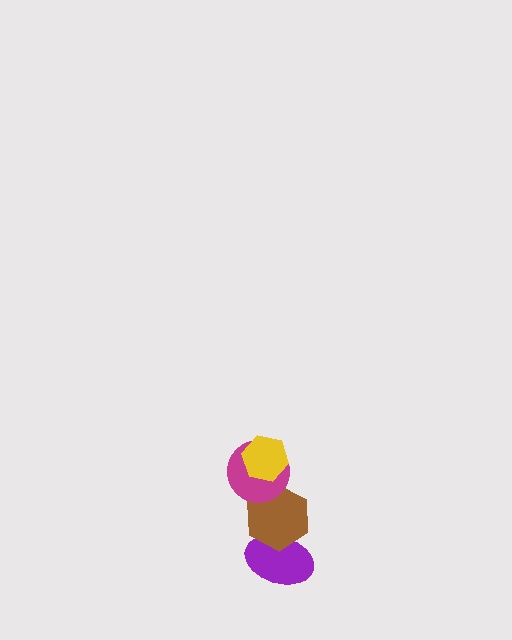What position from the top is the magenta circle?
The magenta circle is 2nd from the top.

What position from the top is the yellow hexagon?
The yellow hexagon is 1st from the top.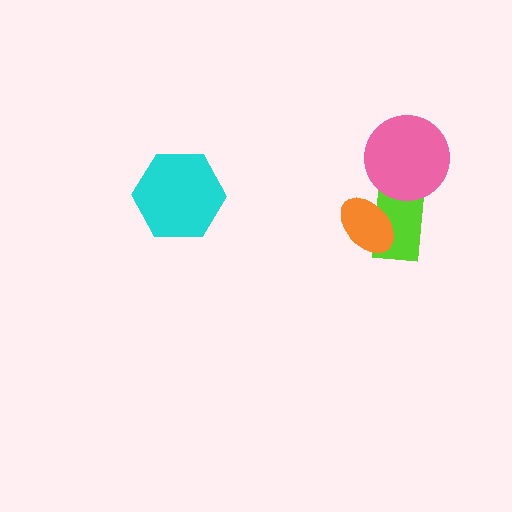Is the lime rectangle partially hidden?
Yes, it is partially covered by another shape.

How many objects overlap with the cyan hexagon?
0 objects overlap with the cyan hexagon.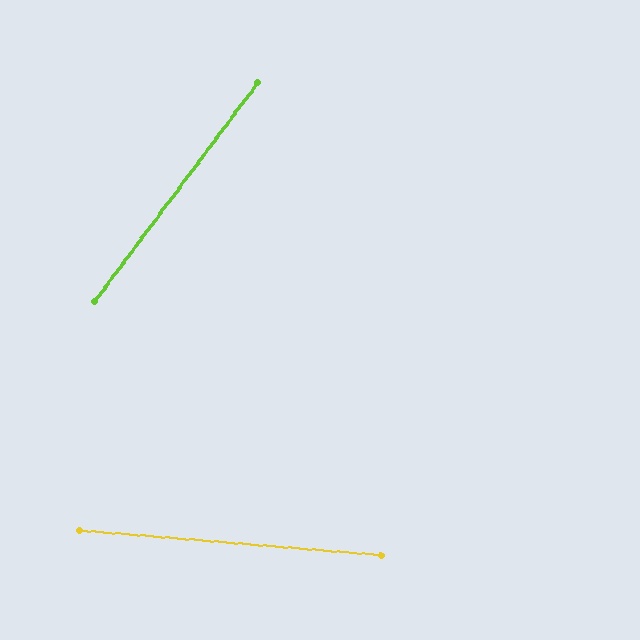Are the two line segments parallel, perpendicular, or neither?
Neither parallel nor perpendicular — they differ by about 58°.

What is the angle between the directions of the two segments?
Approximately 58 degrees.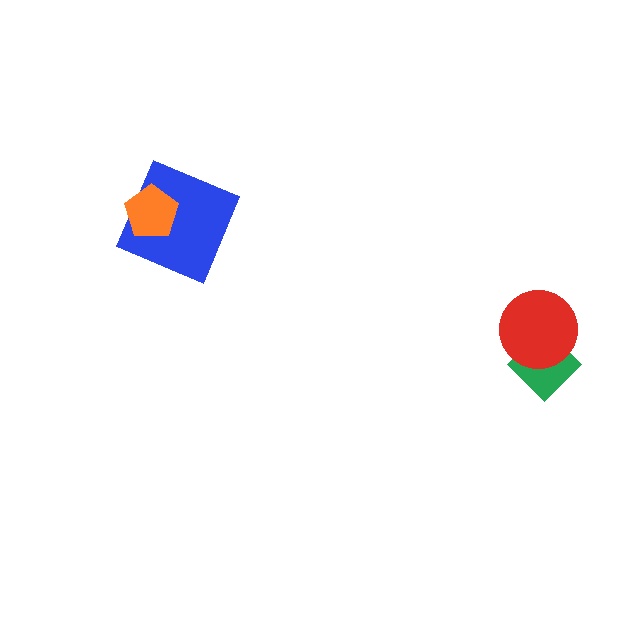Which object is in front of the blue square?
The orange pentagon is in front of the blue square.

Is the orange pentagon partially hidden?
No, no other shape covers it.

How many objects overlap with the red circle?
1 object overlaps with the red circle.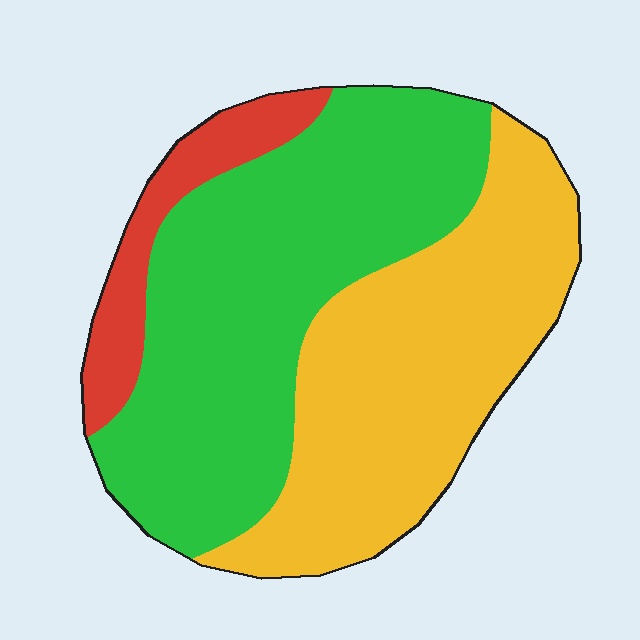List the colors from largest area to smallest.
From largest to smallest: green, yellow, red.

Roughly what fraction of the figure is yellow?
Yellow covers 41% of the figure.